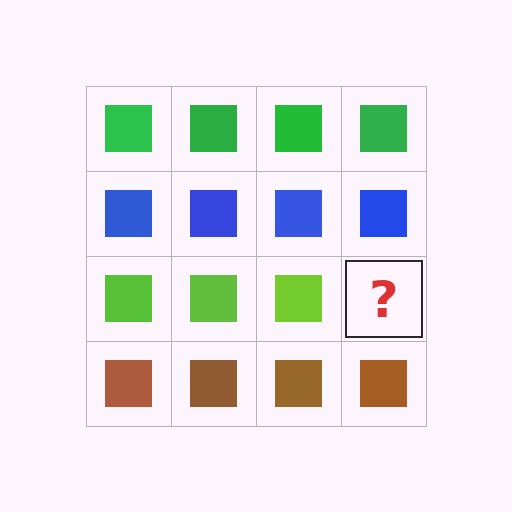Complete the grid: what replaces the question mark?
The question mark should be replaced with a lime square.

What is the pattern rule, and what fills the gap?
The rule is that each row has a consistent color. The gap should be filled with a lime square.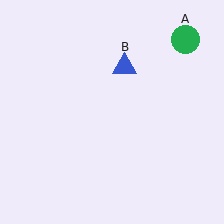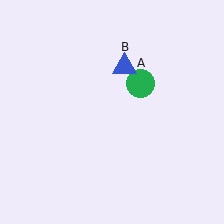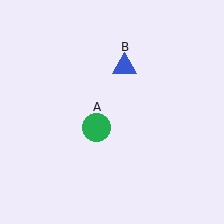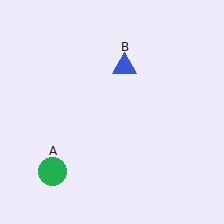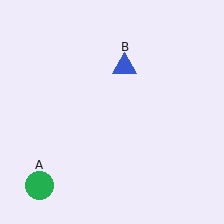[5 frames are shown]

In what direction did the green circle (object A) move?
The green circle (object A) moved down and to the left.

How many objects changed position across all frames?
1 object changed position: green circle (object A).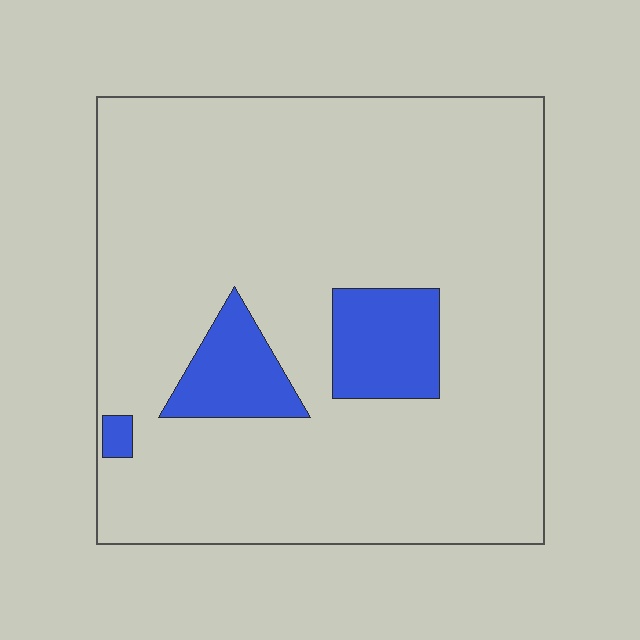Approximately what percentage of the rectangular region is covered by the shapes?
Approximately 10%.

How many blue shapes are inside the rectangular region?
3.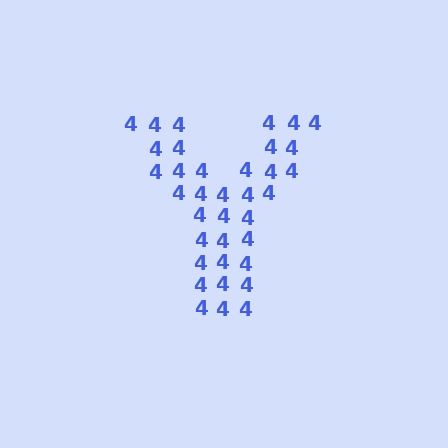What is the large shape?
The large shape is the letter Y.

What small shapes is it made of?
It is made of small digit 4's.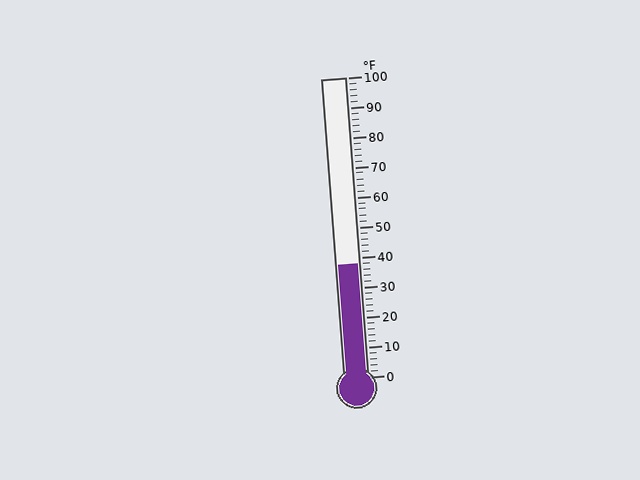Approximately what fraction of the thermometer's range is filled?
The thermometer is filled to approximately 40% of its range.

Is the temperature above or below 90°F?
The temperature is below 90°F.